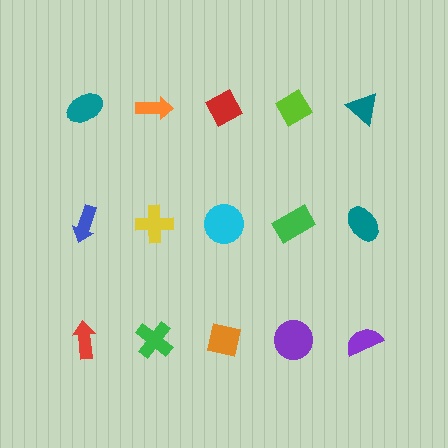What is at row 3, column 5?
A purple semicircle.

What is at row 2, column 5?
A teal ellipse.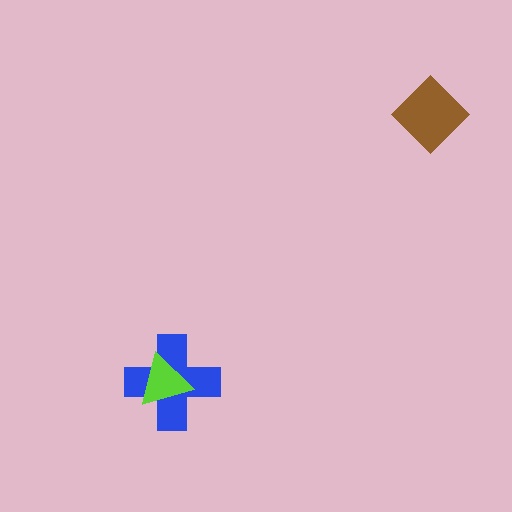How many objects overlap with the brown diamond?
0 objects overlap with the brown diamond.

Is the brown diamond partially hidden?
No, no other shape covers it.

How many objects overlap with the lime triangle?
1 object overlaps with the lime triangle.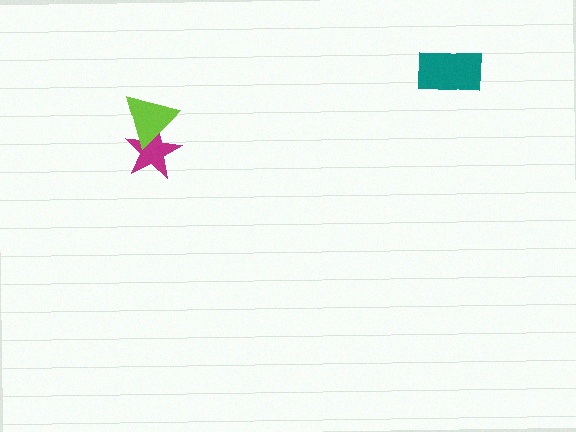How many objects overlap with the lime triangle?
1 object overlaps with the lime triangle.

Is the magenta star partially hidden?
Yes, it is partially covered by another shape.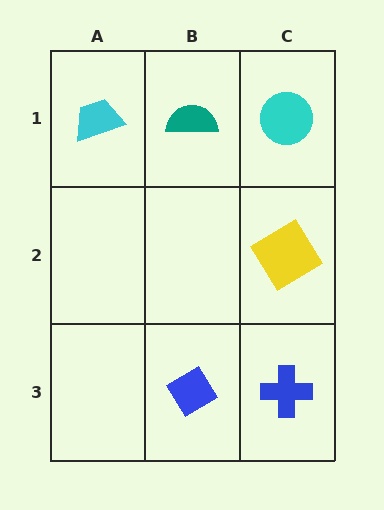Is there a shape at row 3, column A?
No, that cell is empty.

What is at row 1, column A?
A cyan trapezoid.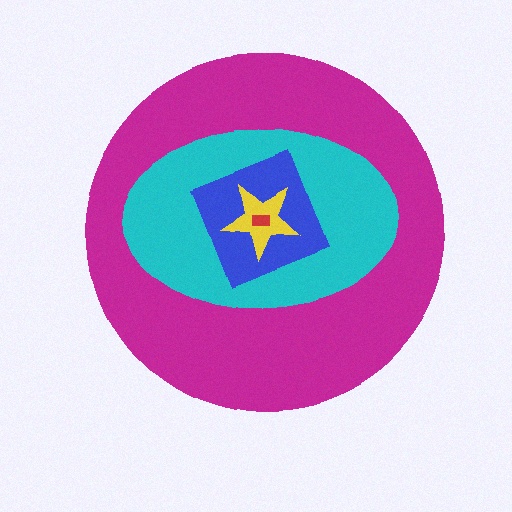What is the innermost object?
The red rectangle.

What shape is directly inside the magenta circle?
The cyan ellipse.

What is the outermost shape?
The magenta circle.